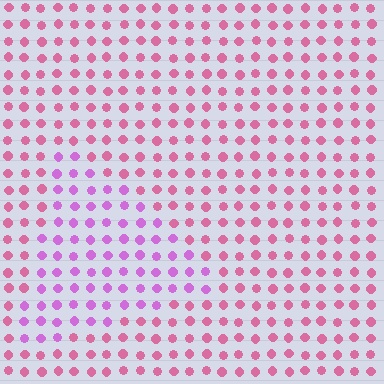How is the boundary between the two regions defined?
The boundary is defined purely by a slight shift in hue (about 36 degrees). Spacing, size, and orientation are identical on both sides.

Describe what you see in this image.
The image is filled with small pink elements in a uniform arrangement. A triangle-shaped region is visible where the elements are tinted to a slightly different hue, forming a subtle color boundary.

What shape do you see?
I see a triangle.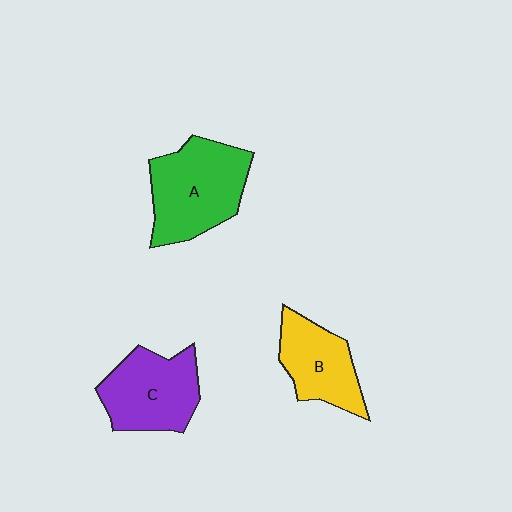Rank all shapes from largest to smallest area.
From largest to smallest: A (green), C (purple), B (yellow).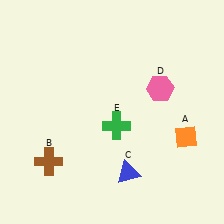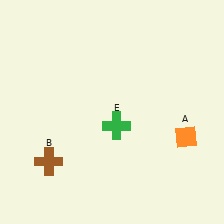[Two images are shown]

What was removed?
The blue triangle (C), the pink hexagon (D) were removed in Image 2.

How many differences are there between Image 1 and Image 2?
There are 2 differences between the two images.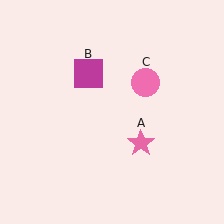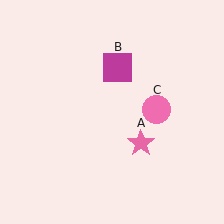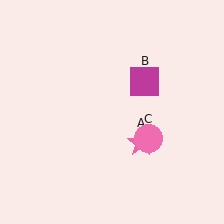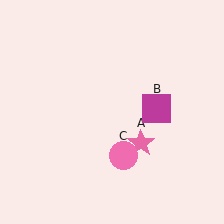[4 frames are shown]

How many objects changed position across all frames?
2 objects changed position: magenta square (object B), pink circle (object C).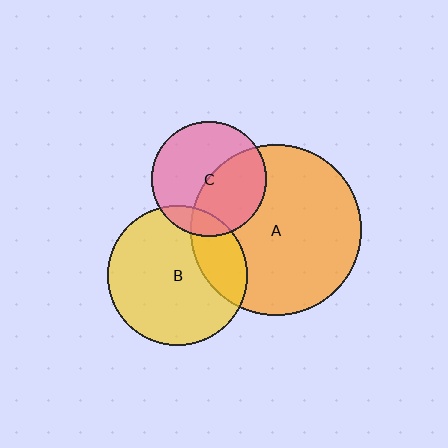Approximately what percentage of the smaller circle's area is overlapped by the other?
Approximately 45%.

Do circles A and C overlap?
Yes.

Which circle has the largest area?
Circle A (orange).